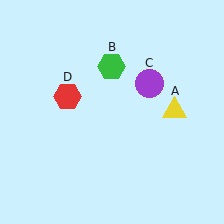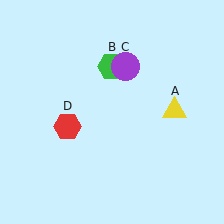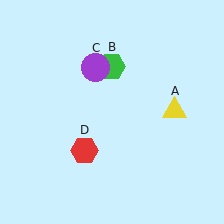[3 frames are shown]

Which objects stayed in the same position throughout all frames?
Yellow triangle (object A) and green hexagon (object B) remained stationary.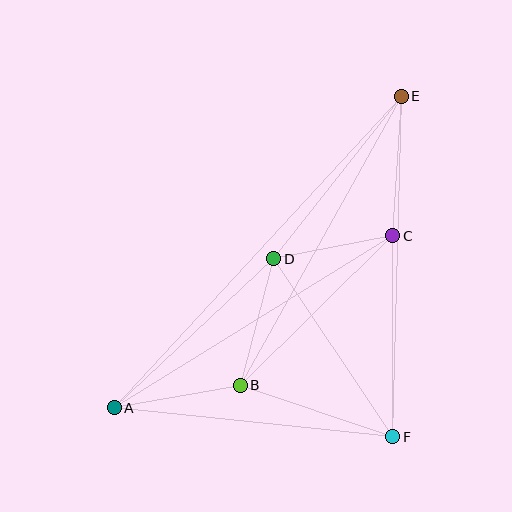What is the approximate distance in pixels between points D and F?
The distance between D and F is approximately 214 pixels.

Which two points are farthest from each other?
Points A and E are farthest from each other.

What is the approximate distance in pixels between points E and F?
The distance between E and F is approximately 341 pixels.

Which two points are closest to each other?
Points C and D are closest to each other.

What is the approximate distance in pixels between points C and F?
The distance between C and F is approximately 201 pixels.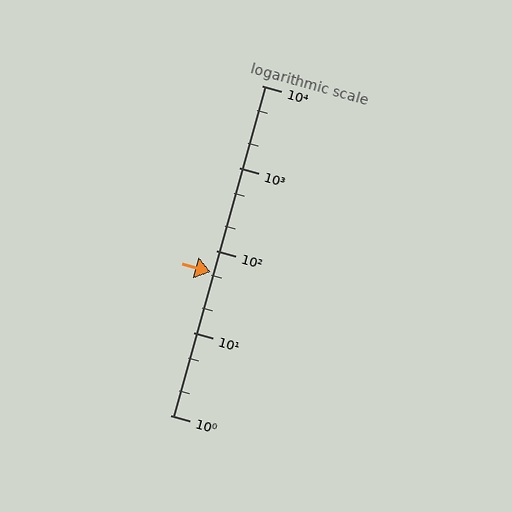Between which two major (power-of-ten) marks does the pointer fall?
The pointer is between 10 and 100.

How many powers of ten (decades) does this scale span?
The scale spans 4 decades, from 1 to 10000.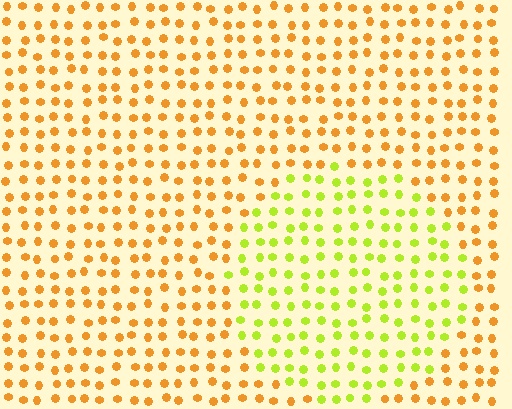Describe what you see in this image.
The image is filled with small orange elements in a uniform arrangement. A circle-shaped region is visible where the elements are tinted to a slightly different hue, forming a subtle color boundary.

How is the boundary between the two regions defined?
The boundary is defined purely by a slight shift in hue (about 46 degrees). Spacing, size, and orientation are identical on both sides.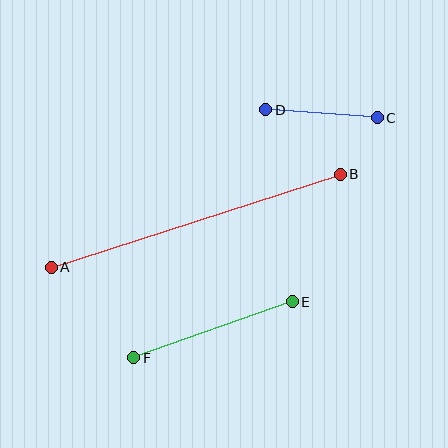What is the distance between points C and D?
The distance is approximately 112 pixels.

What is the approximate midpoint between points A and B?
The midpoint is at approximately (196, 221) pixels.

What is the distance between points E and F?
The distance is approximately 168 pixels.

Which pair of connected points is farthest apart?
Points A and B are farthest apart.